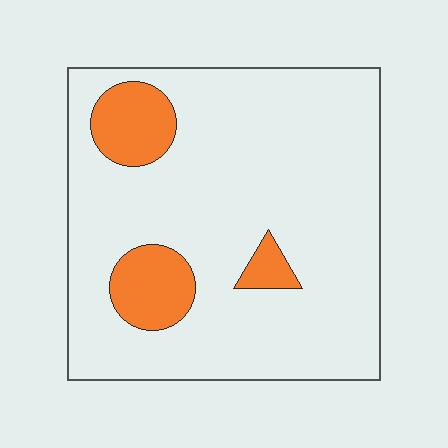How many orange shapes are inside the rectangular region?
3.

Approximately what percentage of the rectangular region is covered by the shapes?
Approximately 15%.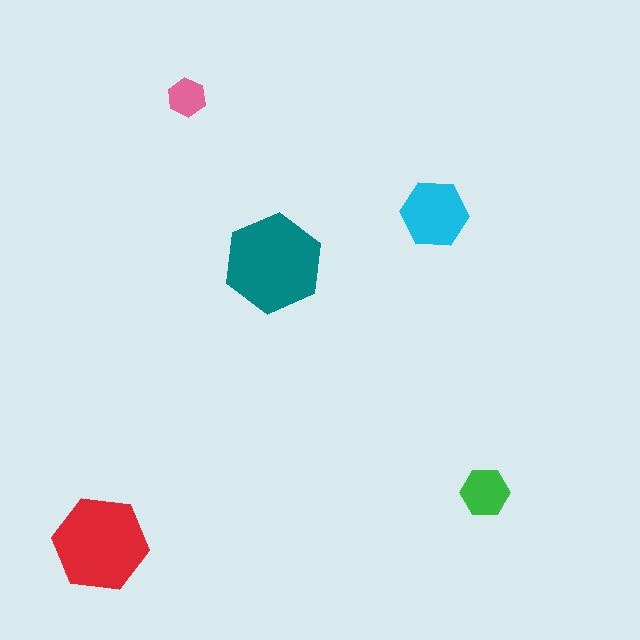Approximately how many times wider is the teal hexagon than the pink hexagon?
About 2.5 times wider.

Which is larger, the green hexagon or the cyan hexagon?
The cyan one.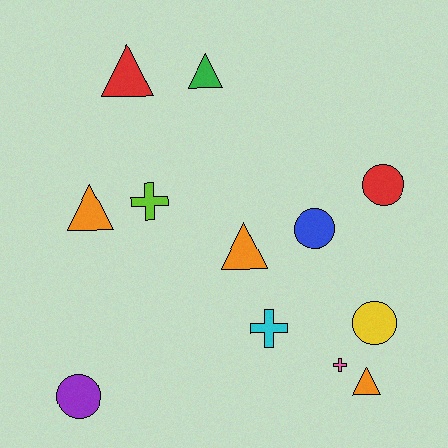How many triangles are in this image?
There are 5 triangles.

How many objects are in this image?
There are 12 objects.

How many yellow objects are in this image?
There is 1 yellow object.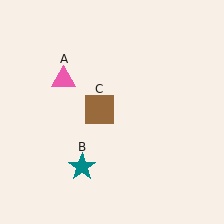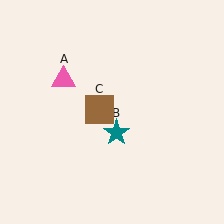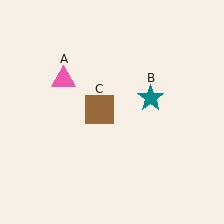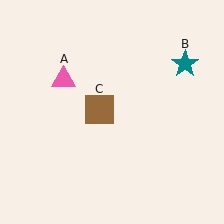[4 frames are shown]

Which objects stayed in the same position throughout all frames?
Pink triangle (object A) and brown square (object C) remained stationary.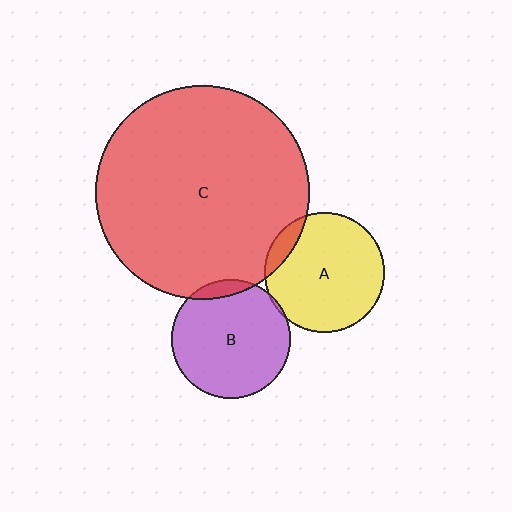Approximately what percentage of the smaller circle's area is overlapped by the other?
Approximately 10%.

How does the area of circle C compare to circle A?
Approximately 3.2 times.